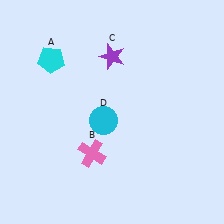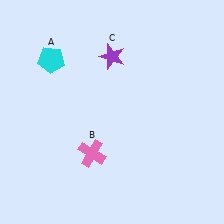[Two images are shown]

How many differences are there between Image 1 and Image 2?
There is 1 difference between the two images.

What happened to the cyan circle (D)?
The cyan circle (D) was removed in Image 2. It was in the bottom-left area of Image 1.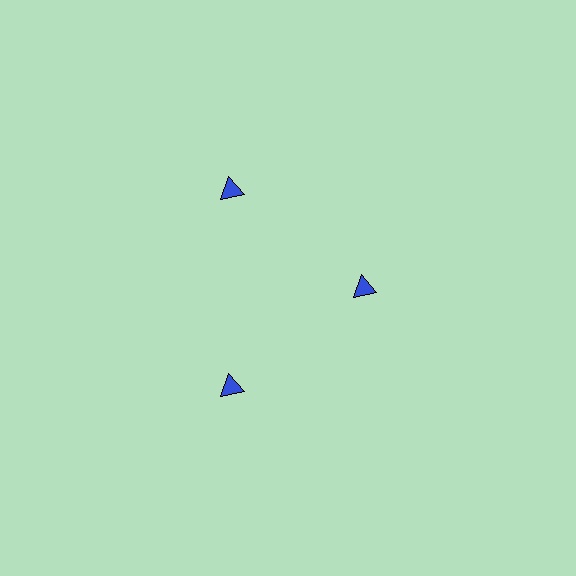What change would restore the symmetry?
The symmetry would be restored by moving it outward, back onto the ring so that all 3 triangles sit at equal angles and equal distance from the center.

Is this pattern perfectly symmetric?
No. The 3 blue triangles are arranged in a ring, but one element near the 3 o'clock position is pulled inward toward the center, breaking the 3-fold rotational symmetry.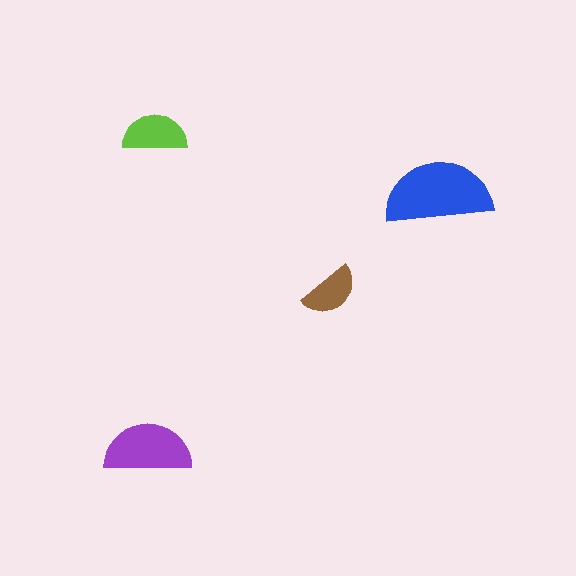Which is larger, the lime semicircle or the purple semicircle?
The purple one.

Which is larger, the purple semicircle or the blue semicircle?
The blue one.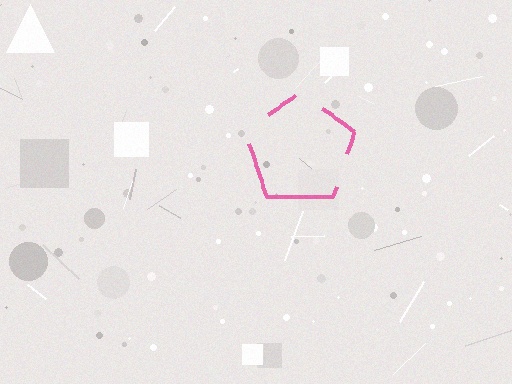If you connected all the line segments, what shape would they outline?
They would outline a pentagon.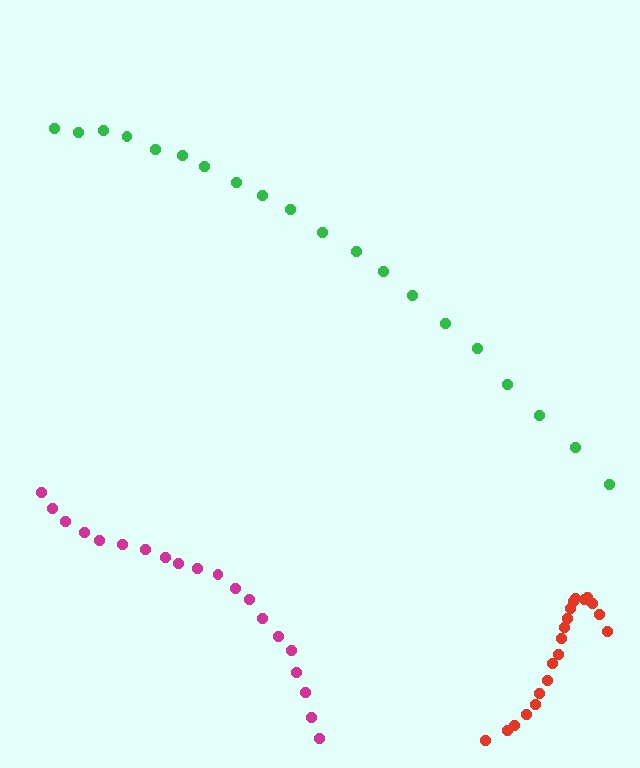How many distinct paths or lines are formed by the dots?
There are 3 distinct paths.